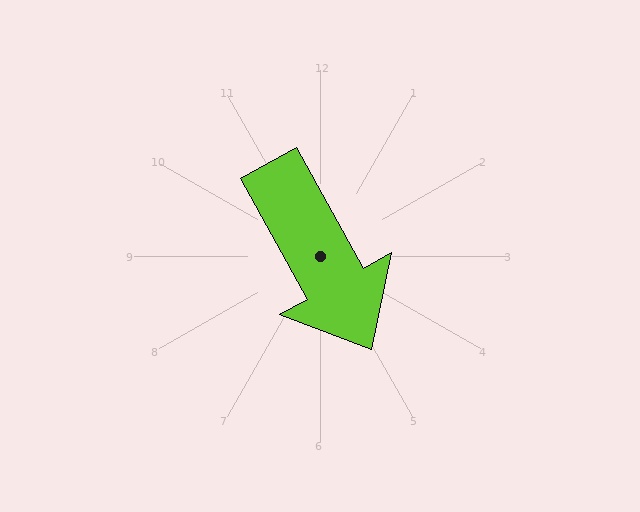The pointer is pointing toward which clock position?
Roughly 5 o'clock.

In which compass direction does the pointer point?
Southeast.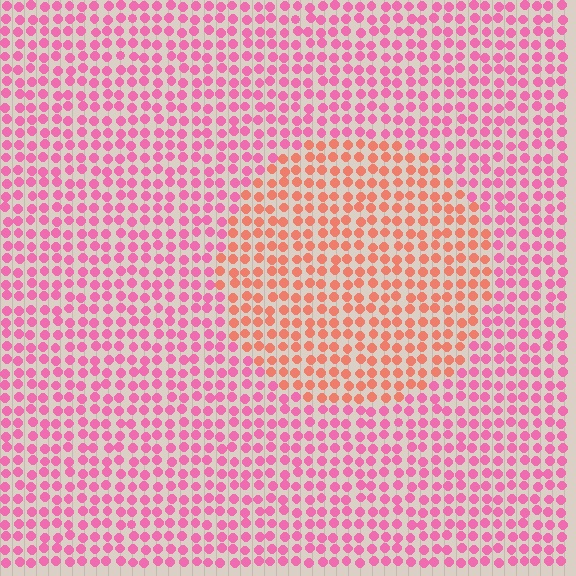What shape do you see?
I see a circle.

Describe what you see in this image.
The image is filled with small pink elements in a uniform arrangement. A circle-shaped region is visible where the elements are tinted to a slightly different hue, forming a subtle color boundary.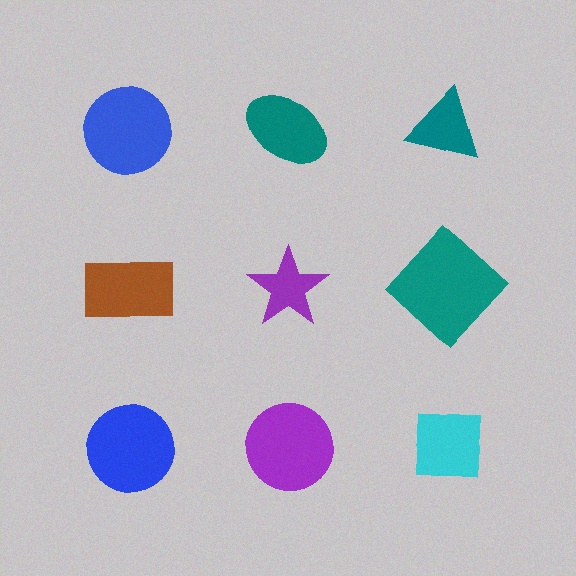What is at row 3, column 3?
A cyan square.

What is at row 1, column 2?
A teal ellipse.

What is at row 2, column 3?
A teal diamond.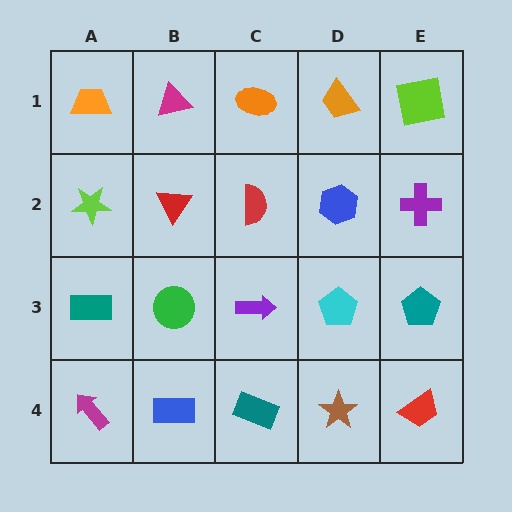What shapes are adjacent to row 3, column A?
A lime star (row 2, column A), a magenta arrow (row 4, column A), a green circle (row 3, column B).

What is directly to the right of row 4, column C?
A brown star.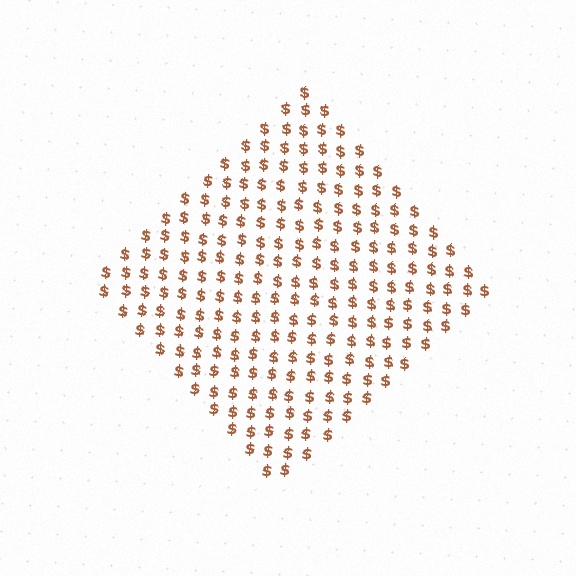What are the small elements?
The small elements are dollar signs.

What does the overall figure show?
The overall figure shows a diamond.